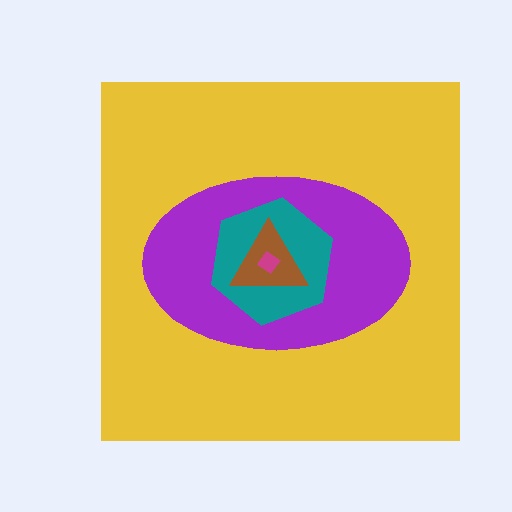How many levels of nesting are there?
5.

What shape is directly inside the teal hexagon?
The brown triangle.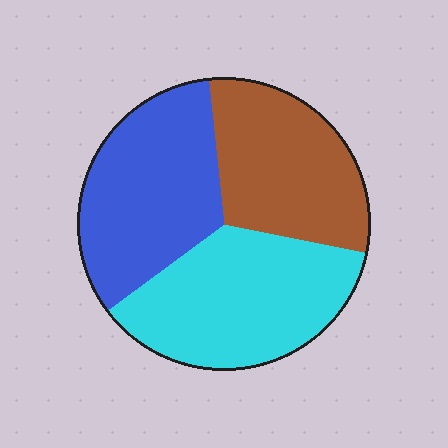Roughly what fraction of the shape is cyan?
Cyan covers 36% of the shape.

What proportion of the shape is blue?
Blue takes up between a quarter and a half of the shape.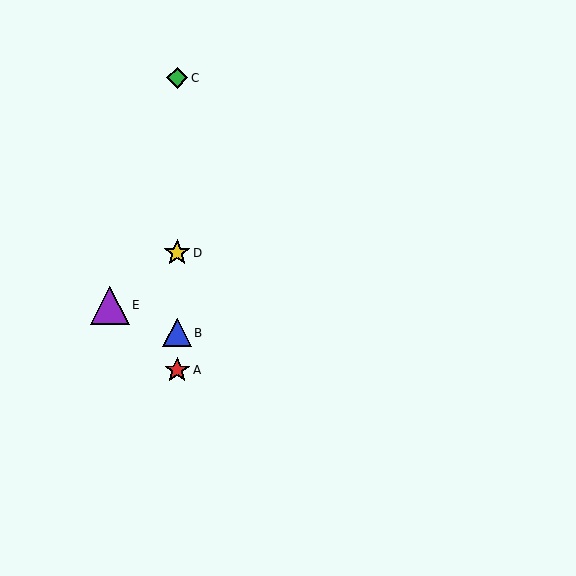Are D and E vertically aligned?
No, D is at x≈177 and E is at x≈110.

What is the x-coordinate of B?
Object B is at x≈177.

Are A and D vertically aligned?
Yes, both are at x≈177.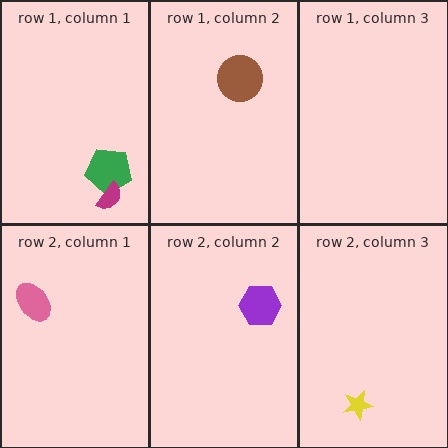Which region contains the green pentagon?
The row 1, column 1 region.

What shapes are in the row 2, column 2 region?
The purple hexagon.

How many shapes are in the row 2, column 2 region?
1.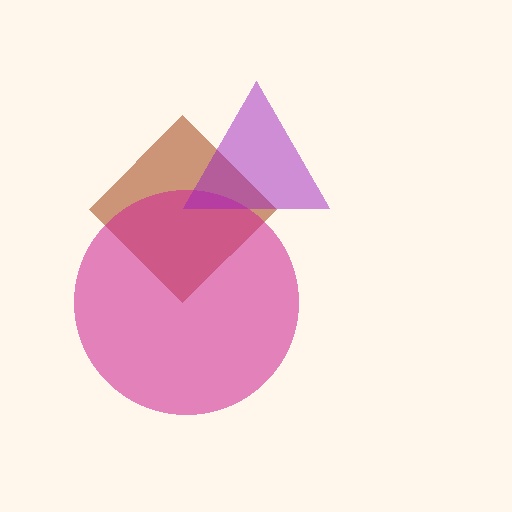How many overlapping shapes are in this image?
There are 3 overlapping shapes in the image.